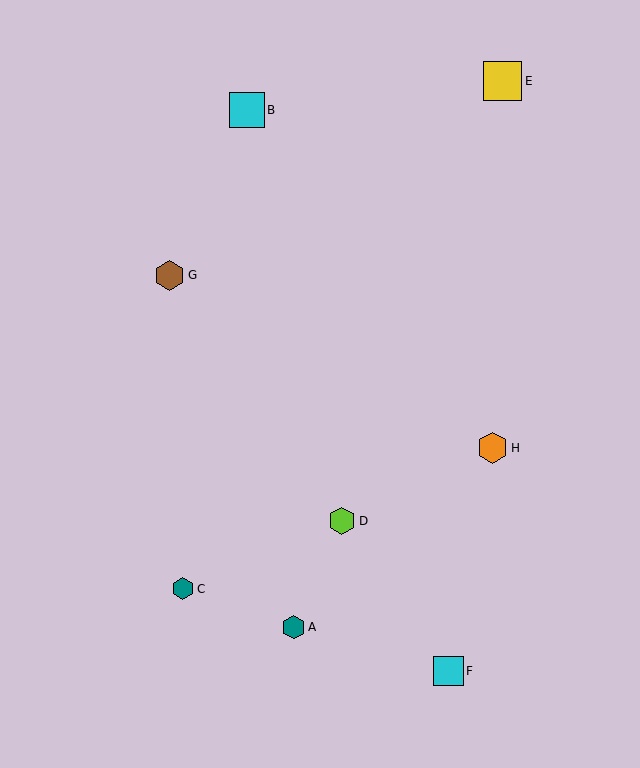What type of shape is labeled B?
Shape B is a cyan square.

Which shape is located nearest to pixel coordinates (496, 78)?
The yellow square (labeled E) at (503, 81) is nearest to that location.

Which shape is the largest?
The yellow square (labeled E) is the largest.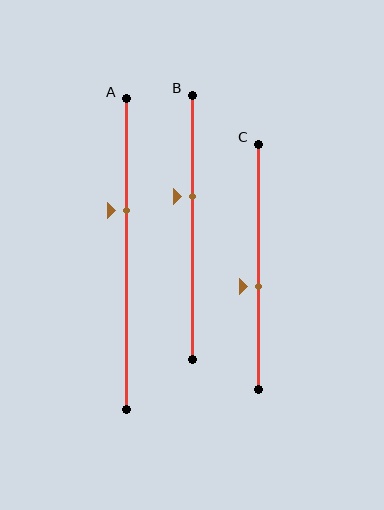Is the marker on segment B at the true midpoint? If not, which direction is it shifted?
No, the marker on segment B is shifted upward by about 12% of the segment length.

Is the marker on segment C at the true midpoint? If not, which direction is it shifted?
No, the marker on segment C is shifted downward by about 8% of the segment length.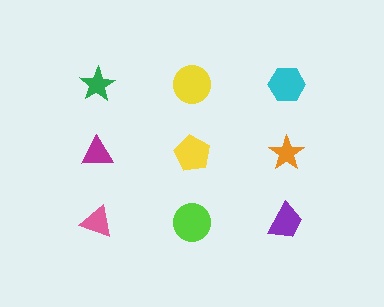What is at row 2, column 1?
A magenta triangle.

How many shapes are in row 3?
3 shapes.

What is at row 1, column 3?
A cyan hexagon.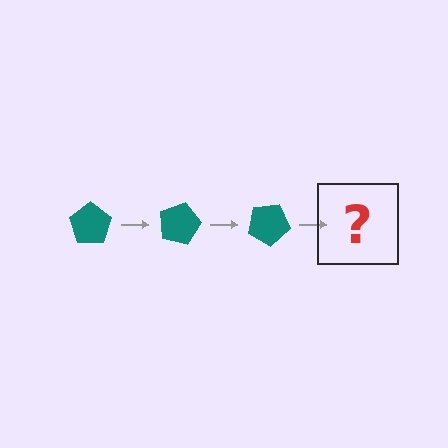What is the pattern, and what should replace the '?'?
The pattern is that the pentagon rotates 15 degrees each step. The '?' should be a teal pentagon rotated 45 degrees.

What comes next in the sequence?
The next element should be a teal pentagon rotated 45 degrees.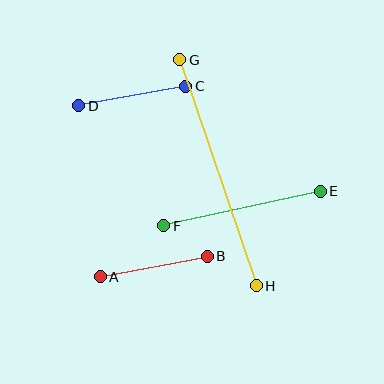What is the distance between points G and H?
The distance is approximately 239 pixels.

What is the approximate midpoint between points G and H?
The midpoint is at approximately (218, 173) pixels.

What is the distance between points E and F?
The distance is approximately 160 pixels.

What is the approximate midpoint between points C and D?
The midpoint is at approximately (132, 96) pixels.